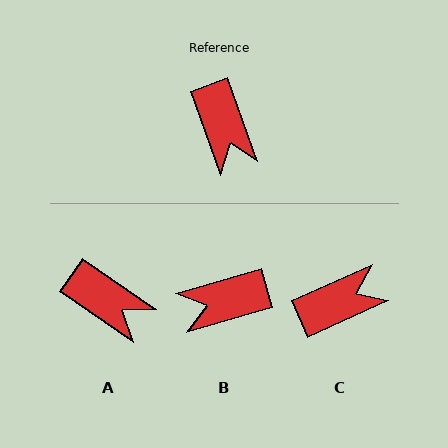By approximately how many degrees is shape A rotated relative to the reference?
Approximately 36 degrees counter-clockwise.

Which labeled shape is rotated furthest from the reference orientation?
C, about 94 degrees away.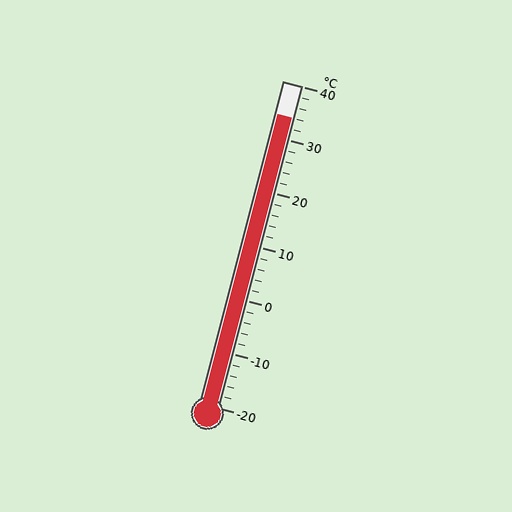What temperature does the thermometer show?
The thermometer shows approximately 34°C.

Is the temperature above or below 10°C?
The temperature is above 10°C.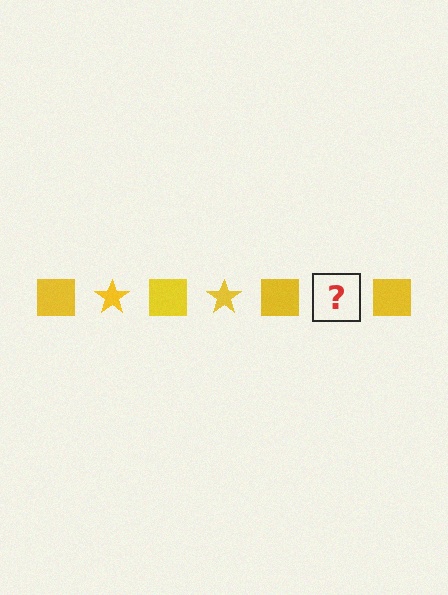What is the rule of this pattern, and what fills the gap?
The rule is that the pattern cycles through square, star shapes in yellow. The gap should be filled with a yellow star.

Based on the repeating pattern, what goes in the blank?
The blank should be a yellow star.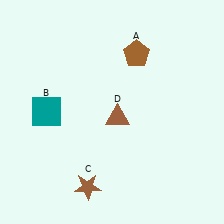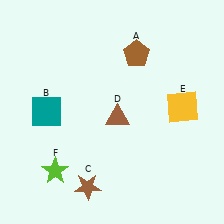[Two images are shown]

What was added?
A yellow square (E), a lime star (F) were added in Image 2.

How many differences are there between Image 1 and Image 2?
There are 2 differences between the two images.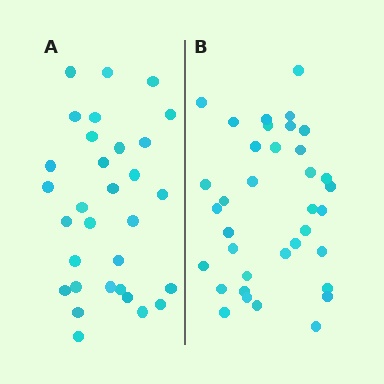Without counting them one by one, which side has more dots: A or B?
Region B (the right region) has more dots.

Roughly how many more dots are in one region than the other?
Region B has about 5 more dots than region A.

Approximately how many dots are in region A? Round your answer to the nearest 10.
About 30 dots. (The exact count is 31, which rounds to 30.)